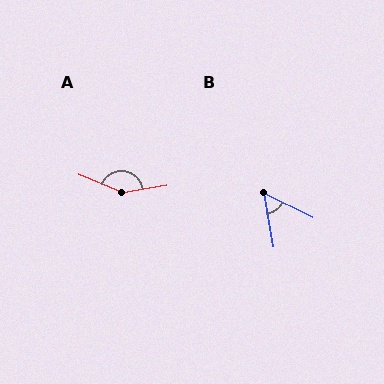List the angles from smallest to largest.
B (54°), A (148°).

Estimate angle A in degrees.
Approximately 148 degrees.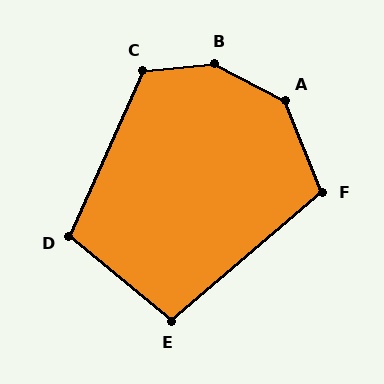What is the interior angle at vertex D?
Approximately 106 degrees (obtuse).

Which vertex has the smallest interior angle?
E, at approximately 100 degrees.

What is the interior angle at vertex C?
Approximately 120 degrees (obtuse).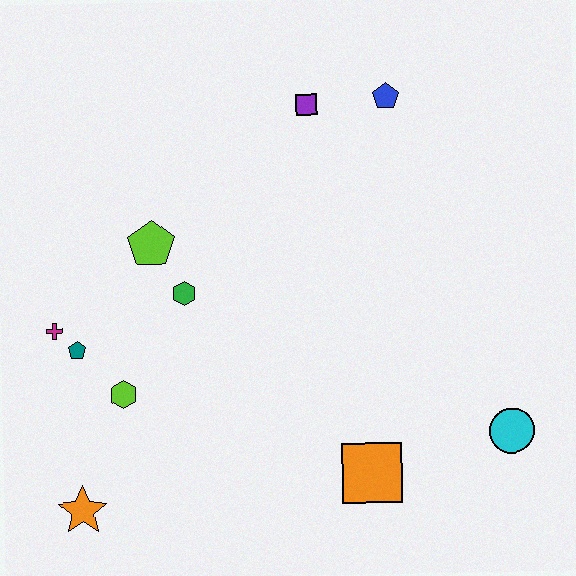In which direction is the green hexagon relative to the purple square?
The green hexagon is below the purple square.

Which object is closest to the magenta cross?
The teal pentagon is closest to the magenta cross.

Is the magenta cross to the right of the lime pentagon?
No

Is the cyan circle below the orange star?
No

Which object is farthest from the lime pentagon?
The cyan circle is farthest from the lime pentagon.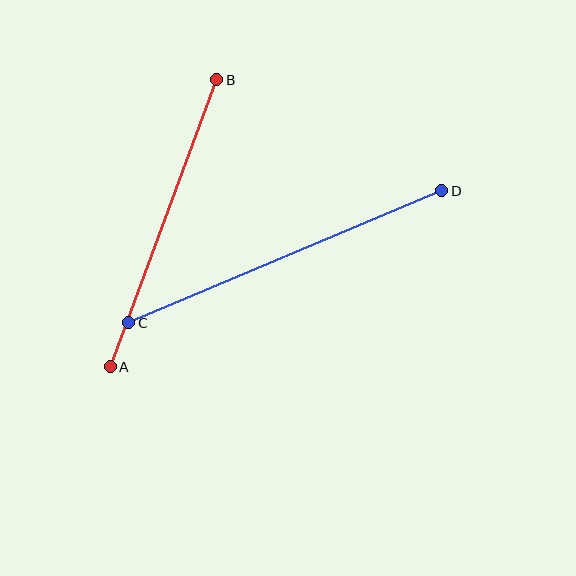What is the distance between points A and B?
The distance is approximately 306 pixels.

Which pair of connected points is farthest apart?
Points C and D are farthest apart.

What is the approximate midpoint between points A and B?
The midpoint is at approximately (164, 223) pixels.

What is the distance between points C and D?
The distance is approximately 340 pixels.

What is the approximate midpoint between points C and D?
The midpoint is at approximately (285, 257) pixels.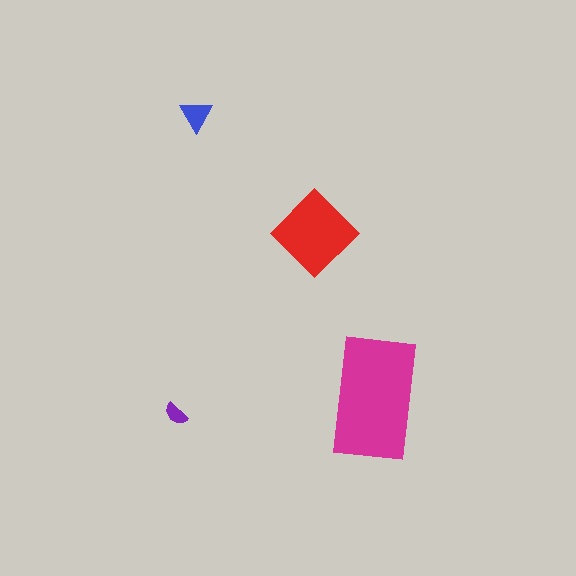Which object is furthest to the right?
The magenta rectangle is rightmost.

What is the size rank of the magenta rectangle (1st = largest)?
1st.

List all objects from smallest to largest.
The purple semicircle, the blue triangle, the red diamond, the magenta rectangle.